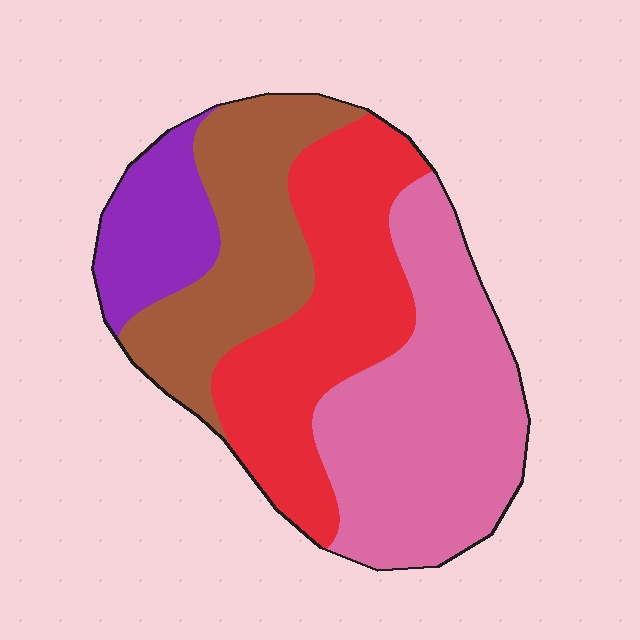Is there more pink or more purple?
Pink.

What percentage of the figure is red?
Red takes up about one third (1/3) of the figure.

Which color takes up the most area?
Pink, at roughly 35%.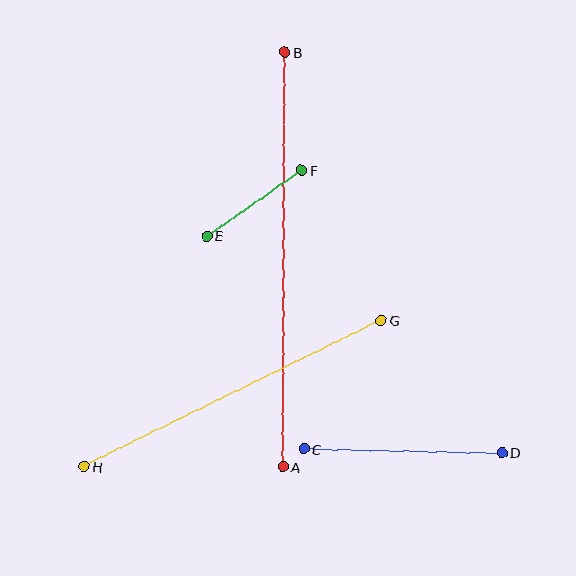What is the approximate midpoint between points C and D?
The midpoint is at approximately (403, 451) pixels.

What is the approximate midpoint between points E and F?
The midpoint is at approximately (254, 203) pixels.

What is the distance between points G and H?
The distance is approximately 331 pixels.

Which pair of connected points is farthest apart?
Points A and B are farthest apart.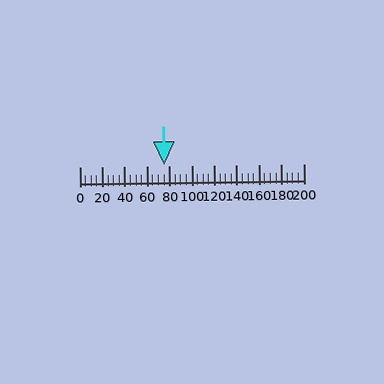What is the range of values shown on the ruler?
The ruler shows values from 0 to 200.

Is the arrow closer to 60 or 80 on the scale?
The arrow is closer to 80.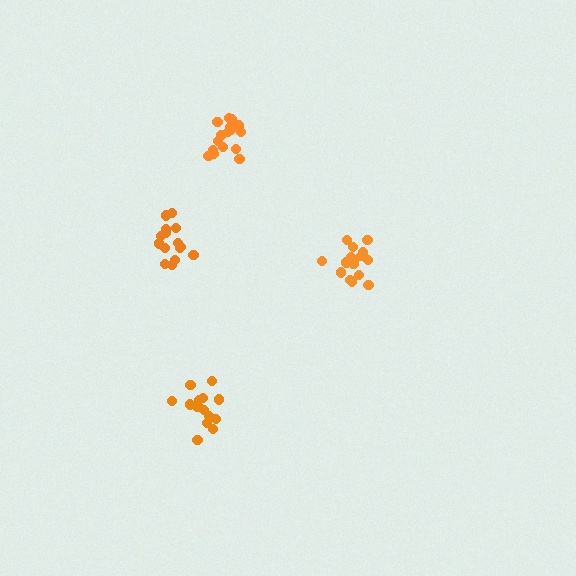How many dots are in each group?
Group 1: 14 dots, Group 2: 16 dots, Group 3: 16 dots, Group 4: 15 dots (61 total).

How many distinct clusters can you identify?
There are 4 distinct clusters.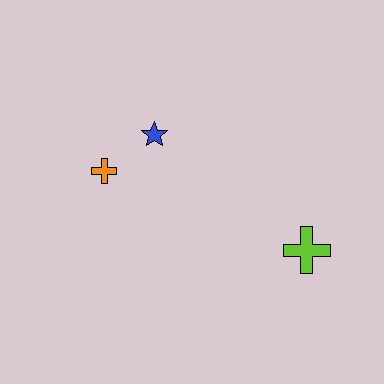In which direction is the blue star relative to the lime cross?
The blue star is to the left of the lime cross.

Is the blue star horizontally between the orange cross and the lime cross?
Yes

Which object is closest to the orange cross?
The blue star is closest to the orange cross.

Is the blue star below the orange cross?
No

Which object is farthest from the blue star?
The lime cross is farthest from the blue star.